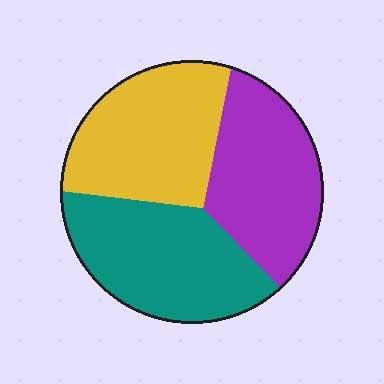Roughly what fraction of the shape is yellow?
Yellow covers 34% of the shape.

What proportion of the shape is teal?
Teal covers roughly 35% of the shape.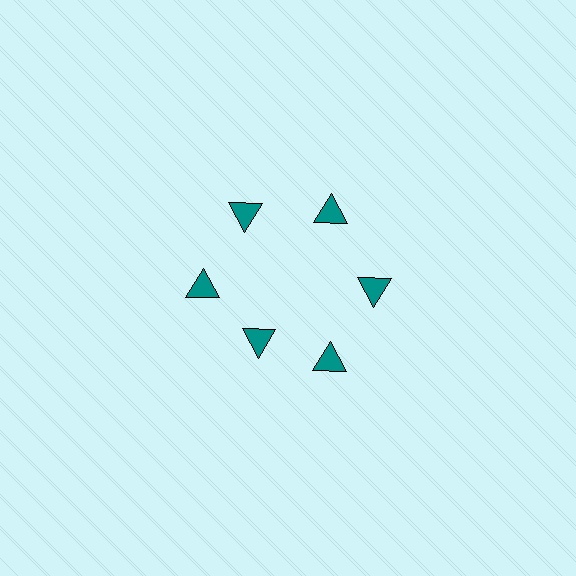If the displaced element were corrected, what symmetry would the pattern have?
It would have 6-fold rotational symmetry — the pattern would map onto itself every 60 degrees.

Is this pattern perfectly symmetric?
No. The 6 teal triangles are arranged in a ring, but one element near the 7 o'clock position is pulled inward toward the center, breaking the 6-fold rotational symmetry.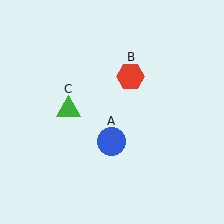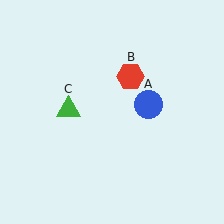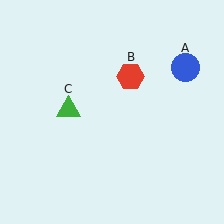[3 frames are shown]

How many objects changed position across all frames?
1 object changed position: blue circle (object A).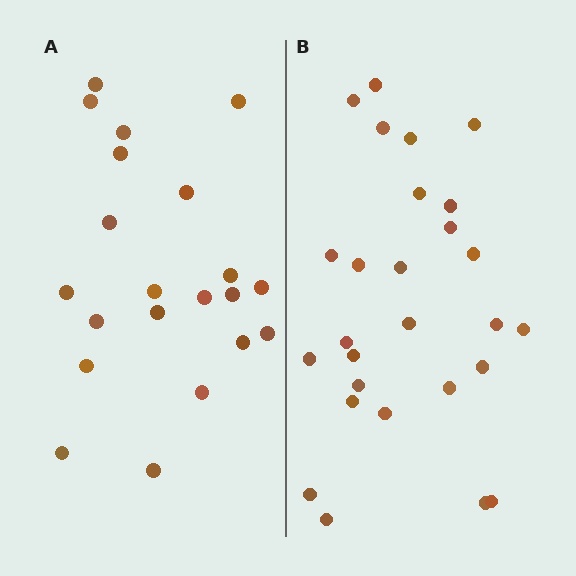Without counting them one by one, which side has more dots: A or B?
Region B (the right region) has more dots.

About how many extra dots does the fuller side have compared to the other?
Region B has about 6 more dots than region A.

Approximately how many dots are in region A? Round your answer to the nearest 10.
About 20 dots. (The exact count is 21, which rounds to 20.)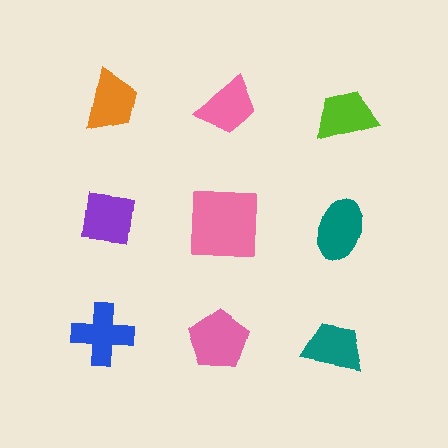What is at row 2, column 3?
A teal ellipse.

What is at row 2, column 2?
A pink square.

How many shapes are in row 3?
3 shapes.